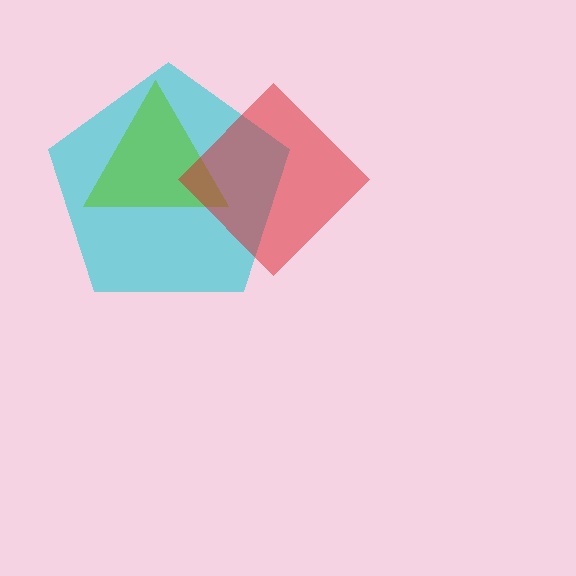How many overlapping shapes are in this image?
There are 3 overlapping shapes in the image.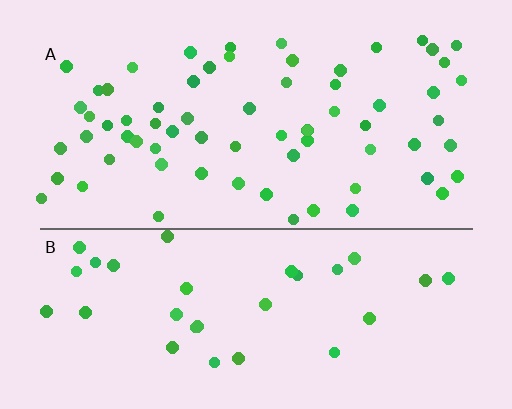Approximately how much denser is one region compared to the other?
Approximately 2.1× — region A over region B.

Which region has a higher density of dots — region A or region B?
A (the top).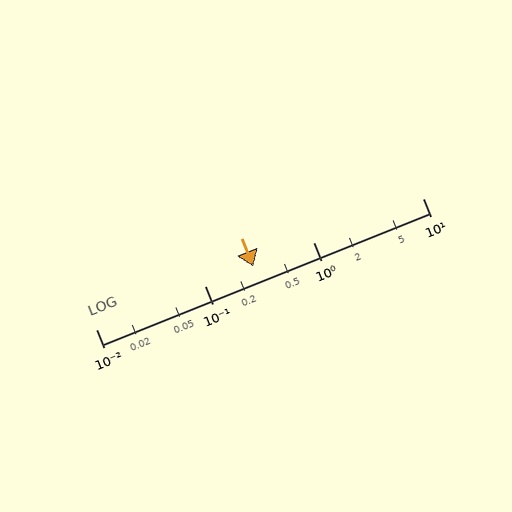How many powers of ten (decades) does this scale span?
The scale spans 3 decades, from 0.01 to 10.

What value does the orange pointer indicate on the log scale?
The pointer indicates approximately 0.28.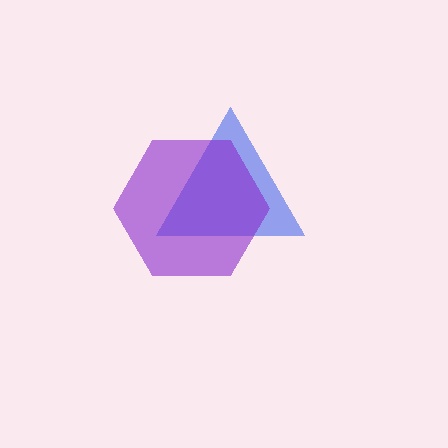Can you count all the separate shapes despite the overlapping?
Yes, there are 2 separate shapes.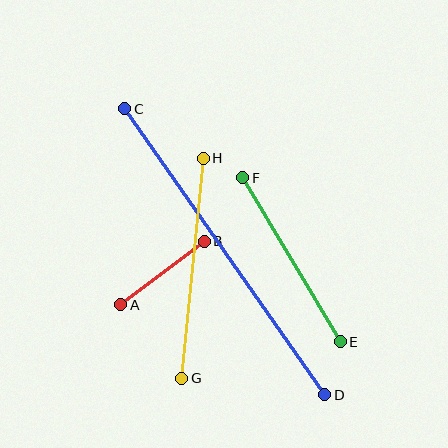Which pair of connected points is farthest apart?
Points C and D are farthest apart.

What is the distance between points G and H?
The distance is approximately 221 pixels.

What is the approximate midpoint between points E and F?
The midpoint is at approximately (292, 260) pixels.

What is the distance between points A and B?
The distance is approximately 105 pixels.